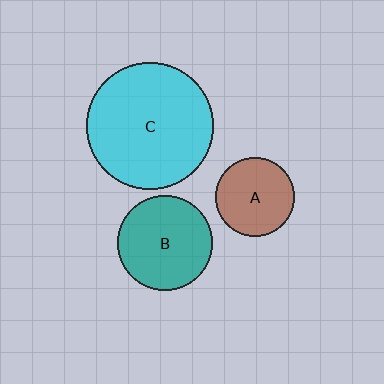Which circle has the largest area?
Circle C (cyan).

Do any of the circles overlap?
No, none of the circles overlap.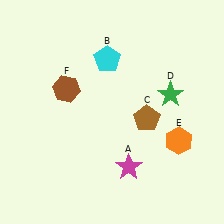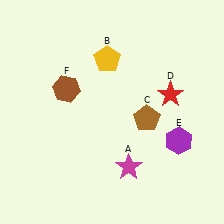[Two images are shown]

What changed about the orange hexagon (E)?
In Image 1, E is orange. In Image 2, it changed to purple.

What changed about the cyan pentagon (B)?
In Image 1, B is cyan. In Image 2, it changed to yellow.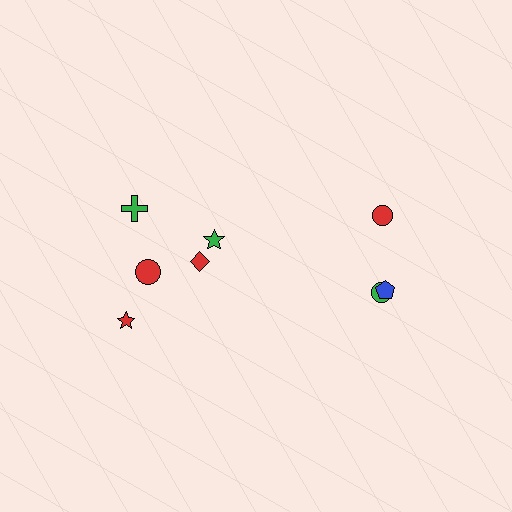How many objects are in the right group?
There are 3 objects.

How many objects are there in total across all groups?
There are 8 objects.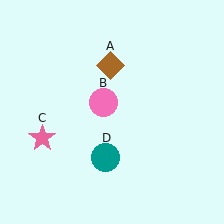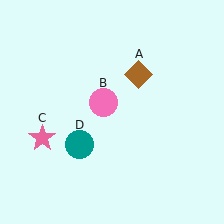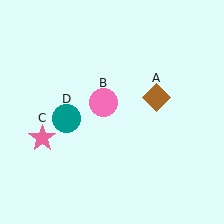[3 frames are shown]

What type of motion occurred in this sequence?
The brown diamond (object A), teal circle (object D) rotated clockwise around the center of the scene.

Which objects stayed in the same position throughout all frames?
Pink circle (object B) and pink star (object C) remained stationary.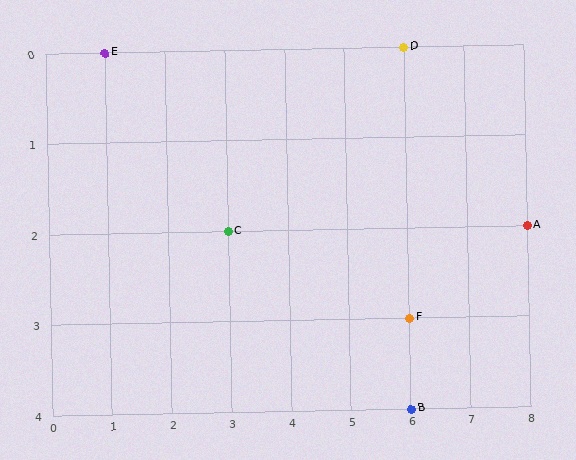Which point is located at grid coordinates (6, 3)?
Point F is at (6, 3).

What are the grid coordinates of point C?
Point C is at grid coordinates (3, 2).